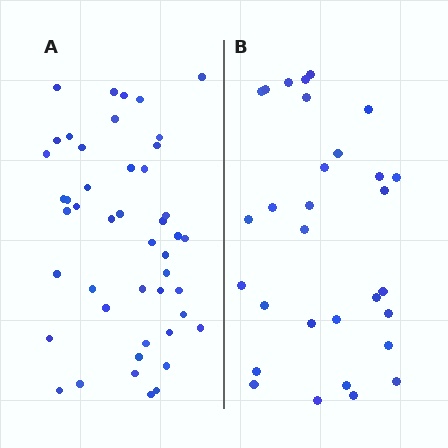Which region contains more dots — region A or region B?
Region A (the left region) has more dots.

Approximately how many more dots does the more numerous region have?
Region A has approximately 15 more dots than region B.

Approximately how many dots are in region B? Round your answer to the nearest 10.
About 30 dots.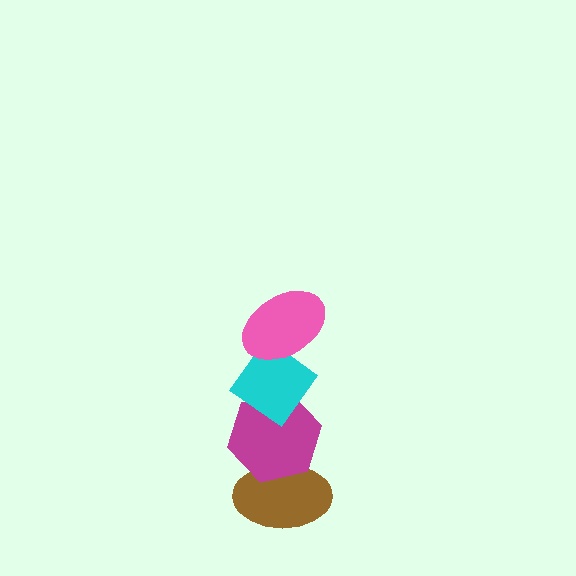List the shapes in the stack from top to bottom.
From top to bottom: the pink ellipse, the cyan diamond, the magenta hexagon, the brown ellipse.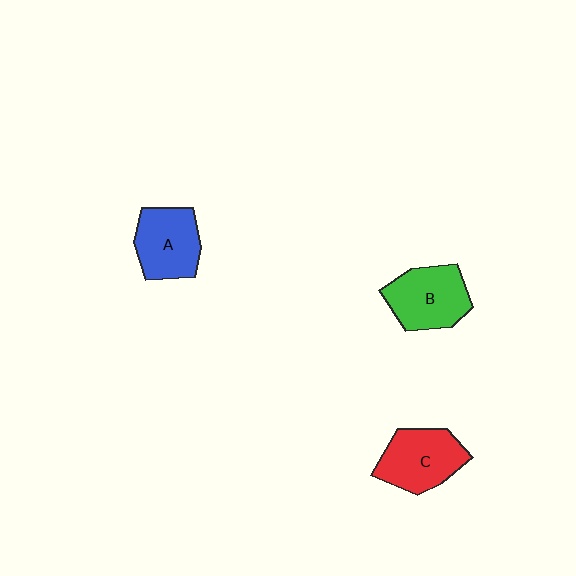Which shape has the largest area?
Shape B (green).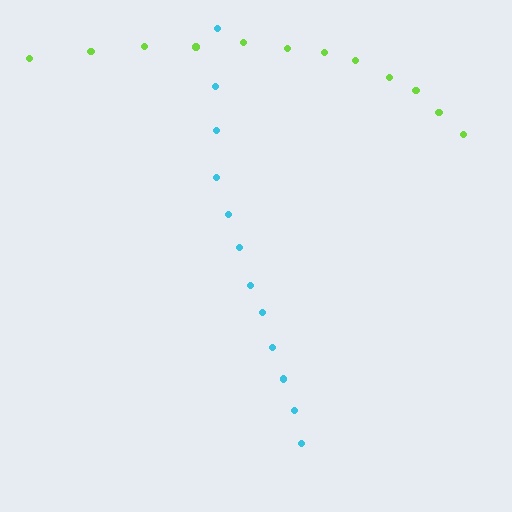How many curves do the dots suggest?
There are 2 distinct paths.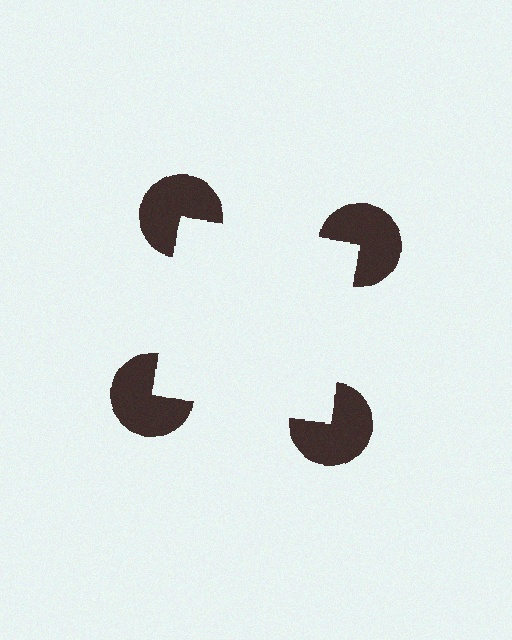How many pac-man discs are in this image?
There are 4 — one at each vertex of the illusory square.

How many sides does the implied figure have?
4 sides.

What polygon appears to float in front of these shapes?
An illusory square — its edges are inferred from the aligned wedge cuts in the pac-man discs, not physically drawn.